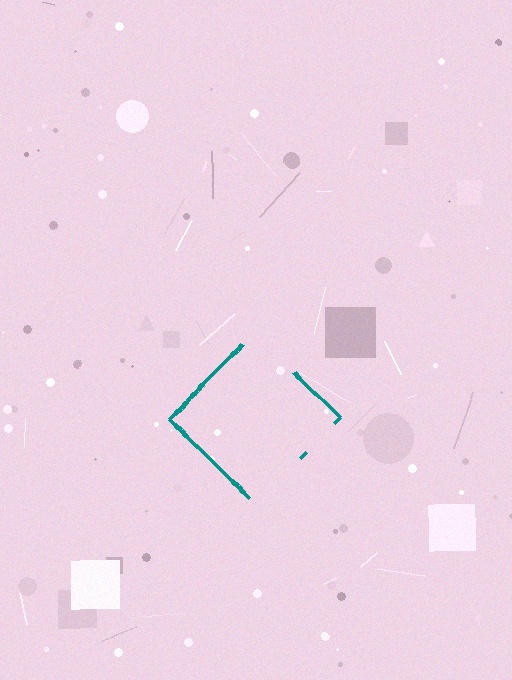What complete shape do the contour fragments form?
The contour fragments form a diamond.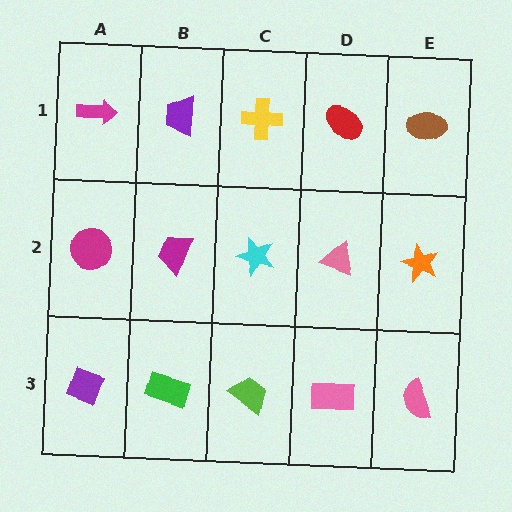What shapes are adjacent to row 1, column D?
A pink triangle (row 2, column D), a yellow cross (row 1, column C), a brown ellipse (row 1, column E).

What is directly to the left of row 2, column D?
A cyan star.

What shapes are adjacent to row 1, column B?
A magenta trapezoid (row 2, column B), a magenta arrow (row 1, column A), a yellow cross (row 1, column C).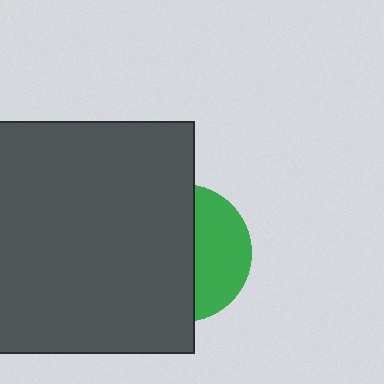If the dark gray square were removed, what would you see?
You would see the complete green circle.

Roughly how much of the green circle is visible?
A small part of it is visible (roughly 38%).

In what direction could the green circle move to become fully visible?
The green circle could move right. That would shift it out from behind the dark gray square entirely.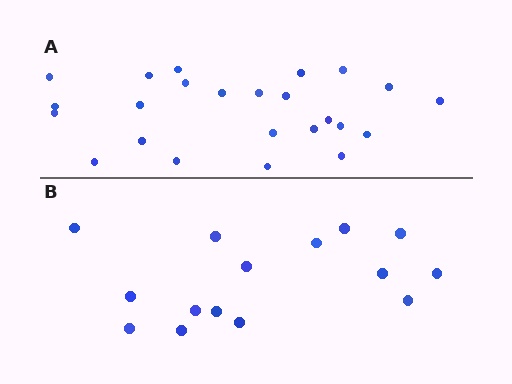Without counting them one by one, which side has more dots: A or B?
Region A (the top region) has more dots.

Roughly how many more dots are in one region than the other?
Region A has roughly 8 or so more dots than region B.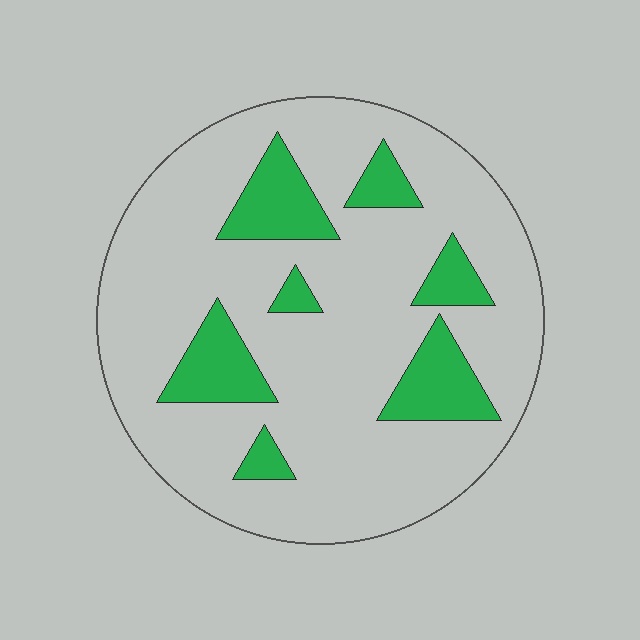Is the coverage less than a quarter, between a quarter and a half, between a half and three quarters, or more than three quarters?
Less than a quarter.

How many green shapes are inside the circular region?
7.